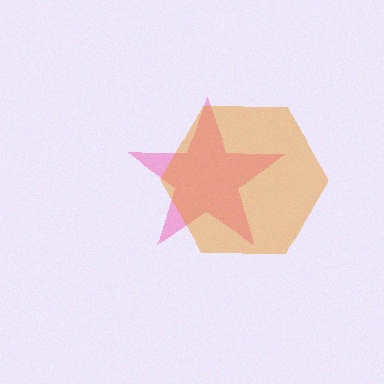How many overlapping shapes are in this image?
There are 2 overlapping shapes in the image.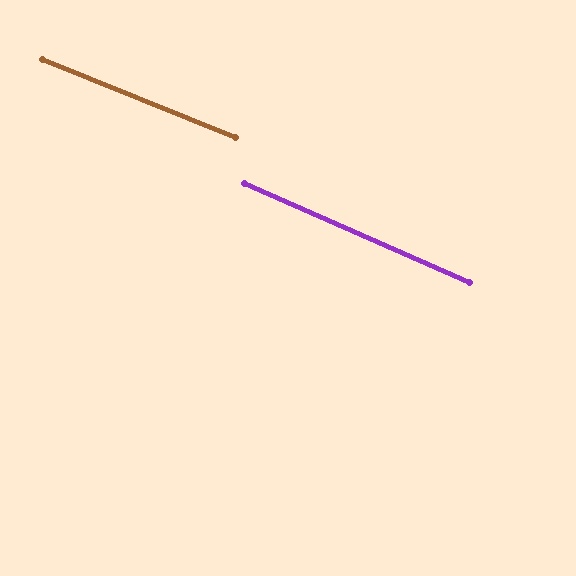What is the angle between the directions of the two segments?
Approximately 2 degrees.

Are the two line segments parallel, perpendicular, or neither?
Parallel — their directions differ by only 1.9°.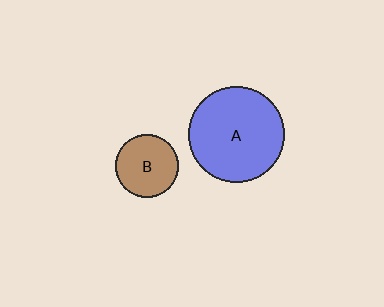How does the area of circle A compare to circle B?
Approximately 2.3 times.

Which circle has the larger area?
Circle A (blue).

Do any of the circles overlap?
No, none of the circles overlap.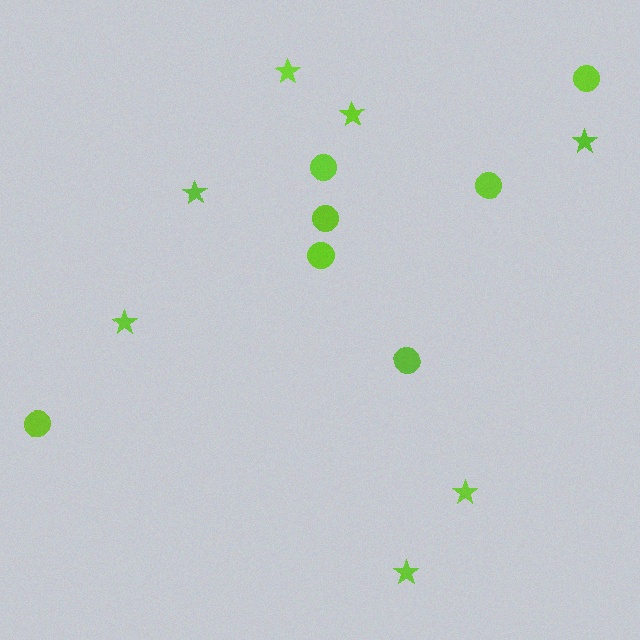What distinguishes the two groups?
There are 2 groups: one group of circles (7) and one group of stars (7).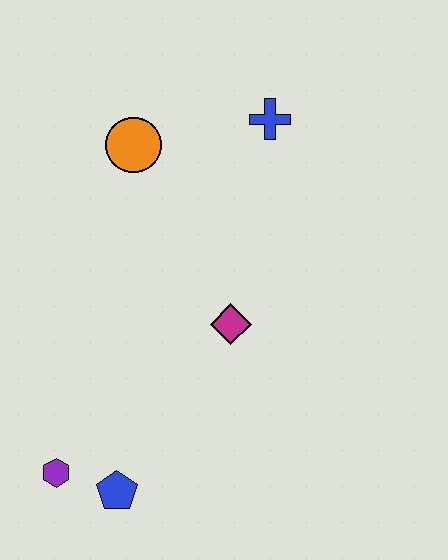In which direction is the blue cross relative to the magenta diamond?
The blue cross is above the magenta diamond.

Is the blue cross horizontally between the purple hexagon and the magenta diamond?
No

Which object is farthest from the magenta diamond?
The purple hexagon is farthest from the magenta diamond.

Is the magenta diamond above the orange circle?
No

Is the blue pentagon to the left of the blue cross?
Yes